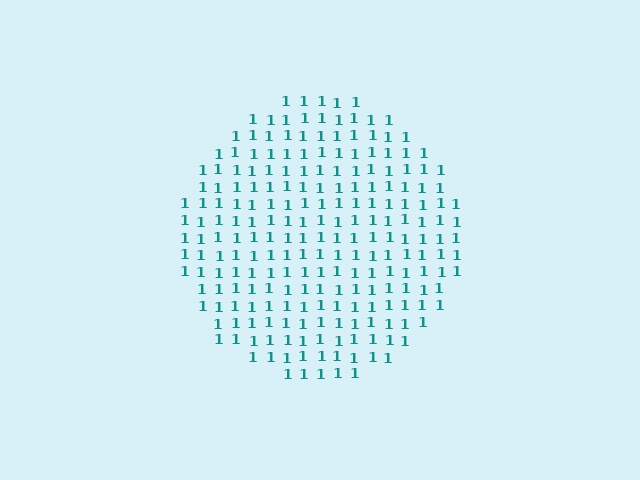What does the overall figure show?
The overall figure shows a circle.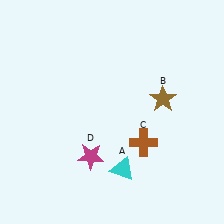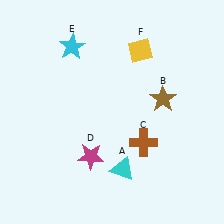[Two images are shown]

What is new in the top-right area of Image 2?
A yellow diamond (F) was added in the top-right area of Image 2.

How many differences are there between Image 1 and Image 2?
There are 2 differences between the two images.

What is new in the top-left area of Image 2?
A cyan star (E) was added in the top-left area of Image 2.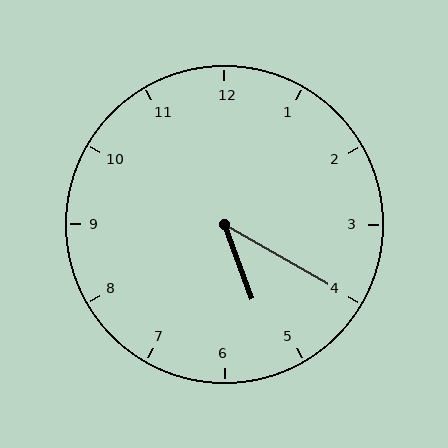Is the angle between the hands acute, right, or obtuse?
It is acute.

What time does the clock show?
5:20.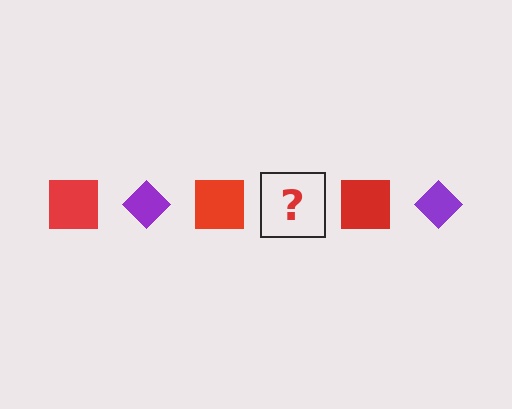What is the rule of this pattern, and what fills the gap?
The rule is that the pattern alternates between red square and purple diamond. The gap should be filled with a purple diamond.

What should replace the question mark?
The question mark should be replaced with a purple diamond.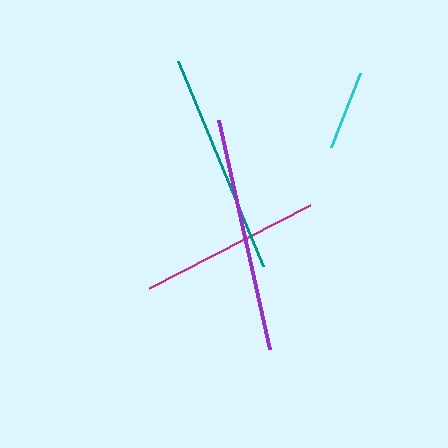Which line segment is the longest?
The purple line is the longest at approximately 235 pixels.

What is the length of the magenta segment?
The magenta segment is approximately 181 pixels long.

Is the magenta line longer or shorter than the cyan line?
The magenta line is longer than the cyan line.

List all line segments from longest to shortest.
From longest to shortest: purple, teal, magenta, cyan.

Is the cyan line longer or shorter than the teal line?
The teal line is longer than the cyan line.